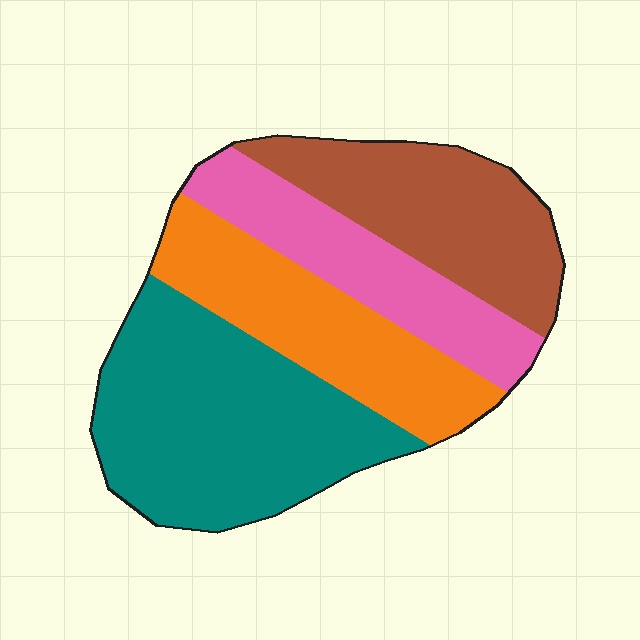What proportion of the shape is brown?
Brown covers about 25% of the shape.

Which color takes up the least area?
Pink, at roughly 20%.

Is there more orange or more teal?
Teal.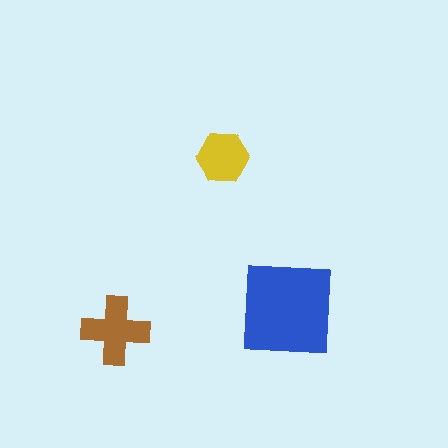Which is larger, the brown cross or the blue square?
The blue square.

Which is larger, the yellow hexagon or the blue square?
The blue square.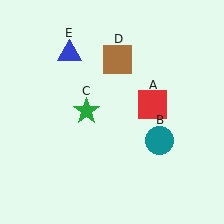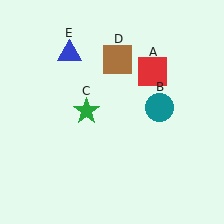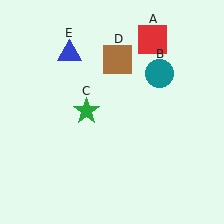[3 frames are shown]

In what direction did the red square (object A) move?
The red square (object A) moved up.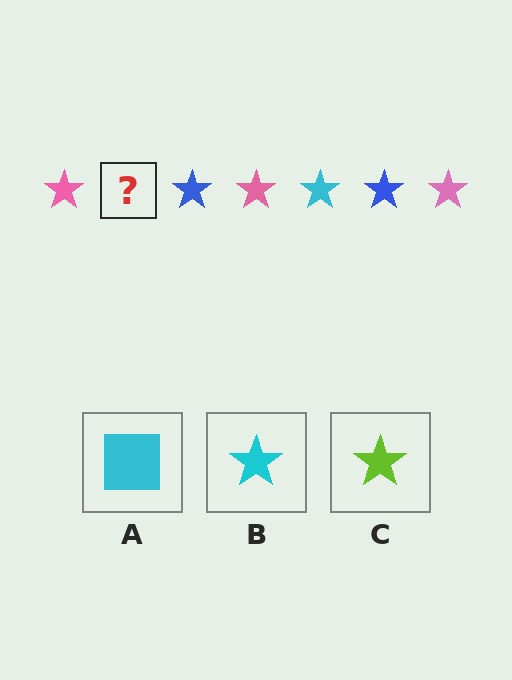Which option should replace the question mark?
Option B.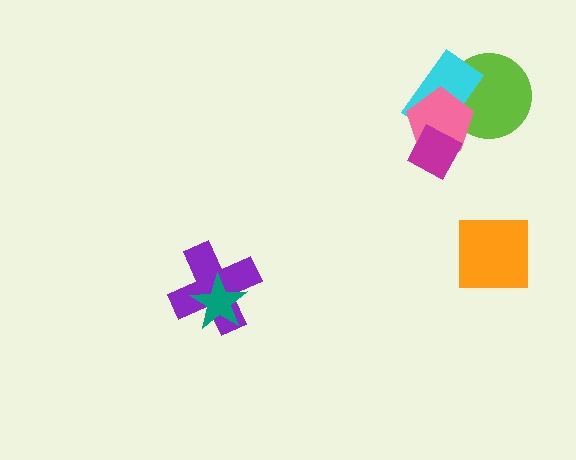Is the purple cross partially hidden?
Yes, it is partially covered by another shape.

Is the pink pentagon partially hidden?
Yes, it is partially covered by another shape.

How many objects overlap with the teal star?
1 object overlaps with the teal star.